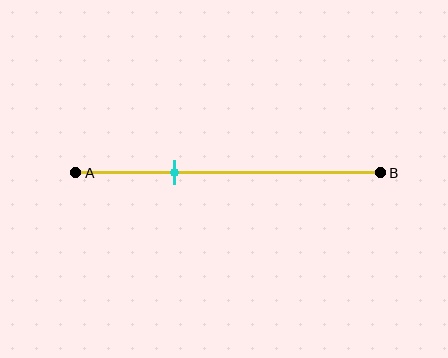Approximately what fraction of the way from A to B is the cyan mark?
The cyan mark is approximately 30% of the way from A to B.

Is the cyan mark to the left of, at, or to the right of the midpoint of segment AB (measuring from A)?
The cyan mark is to the left of the midpoint of segment AB.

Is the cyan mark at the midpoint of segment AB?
No, the mark is at about 30% from A, not at the 50% midpoint.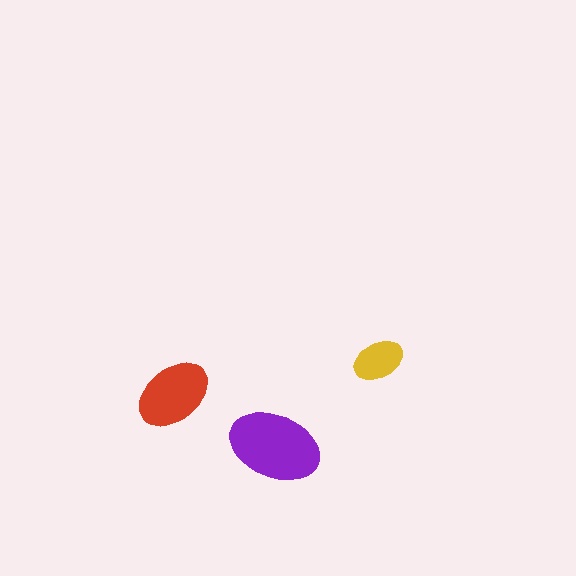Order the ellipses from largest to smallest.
the purple one, the red one, the yellow one.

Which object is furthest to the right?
The yellow ellipse is rightmost.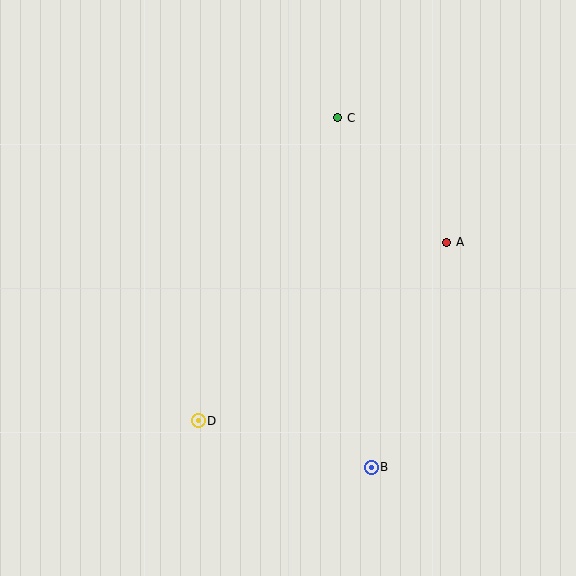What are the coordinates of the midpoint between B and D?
The midpoint between B and D is at (285, 444).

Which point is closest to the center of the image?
Point D at (198, 421) is closest to the center.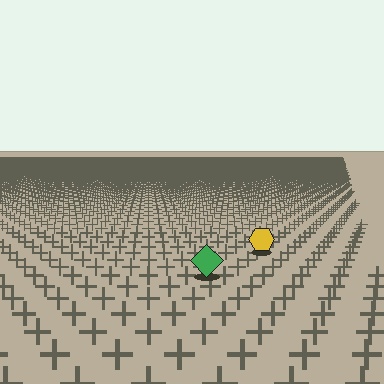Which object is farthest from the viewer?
The yellow hexagon is farthest from the viewer. It appears smaller and the ground texture around it is denser.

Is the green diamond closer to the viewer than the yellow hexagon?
Yes. The green diamond is closer — you can tell from the texture gradient: the ground texture is coarser near it.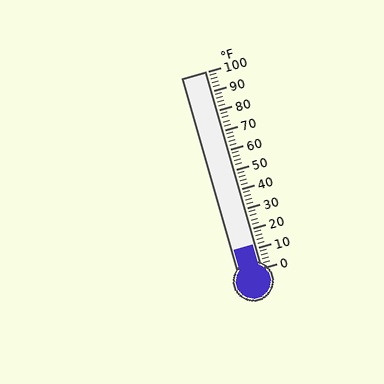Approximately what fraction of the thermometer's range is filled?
The thermometer is filled to approximately 10% of its range.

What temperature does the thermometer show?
The thermometer shows approximately 12°F.